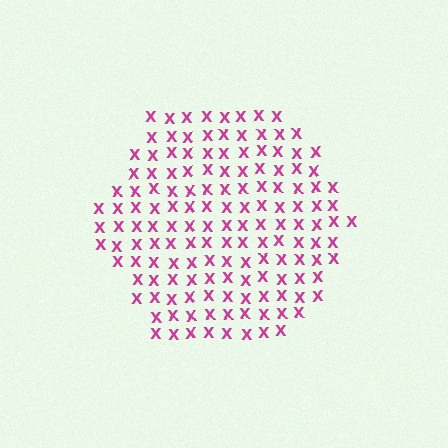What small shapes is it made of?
It is made of small letter X's.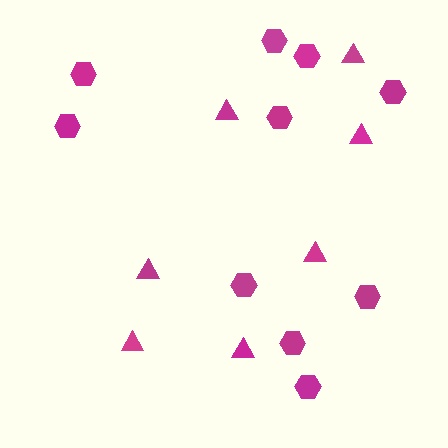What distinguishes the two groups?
There are 2 groups: one group of hexagons (10) and one group of triangles (7).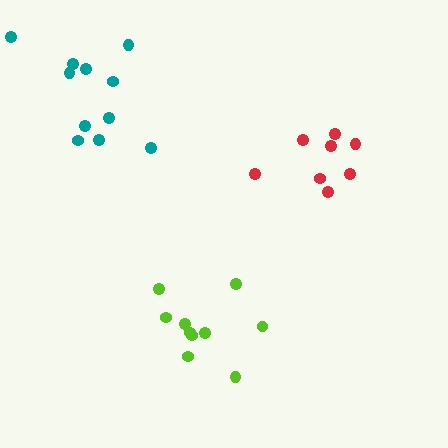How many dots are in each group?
Group 1: 10 dots, Group 2: 8 dots, Group 3: 11 dots (29 total).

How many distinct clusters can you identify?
There are 3 distinct clusters.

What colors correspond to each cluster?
The clusters are colored: lime, red, teal.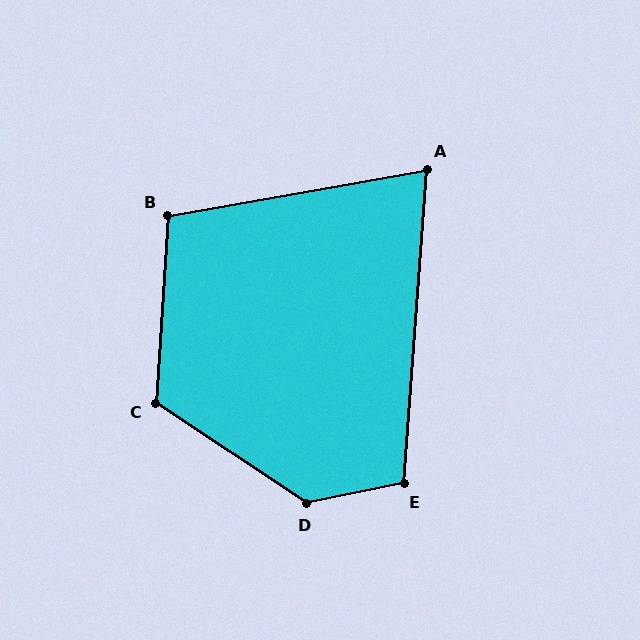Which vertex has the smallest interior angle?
A, at approximately 76 degrees.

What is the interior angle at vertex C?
Approximately 120 degrees (obtuse).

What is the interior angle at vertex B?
Approximately 104 degrees (obtuse).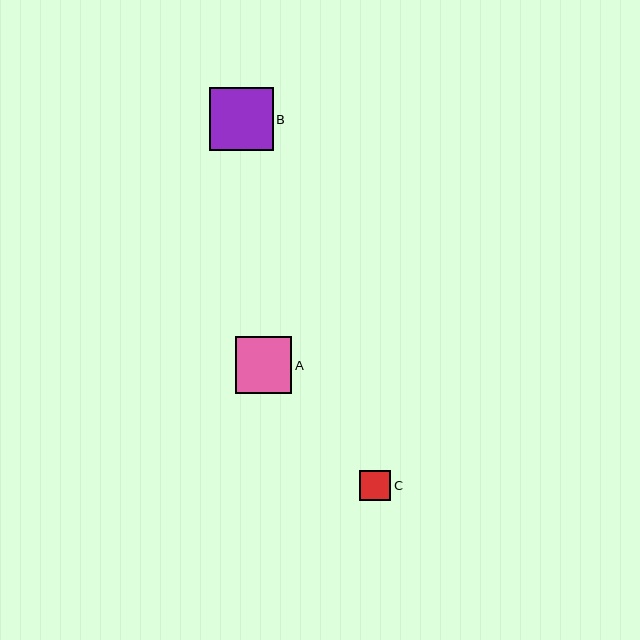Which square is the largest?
Square B is the largest with a size of approximately 63 pixels.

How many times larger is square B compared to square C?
Square B is approximately 2.1 times the size of square C.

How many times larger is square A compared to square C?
Square A is approximately 1.8 times the size of square C.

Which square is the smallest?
Square C is the smallest with a size of approximately 31 pixels.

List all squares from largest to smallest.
From largest to smallest: B, A, C.